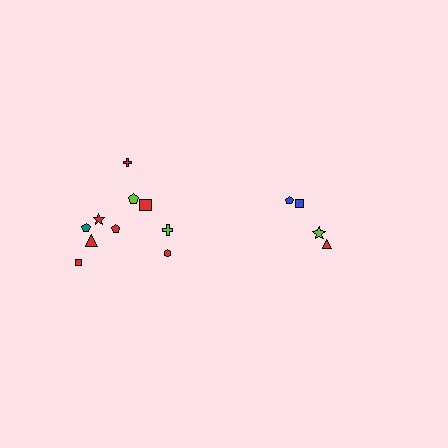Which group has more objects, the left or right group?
The left group.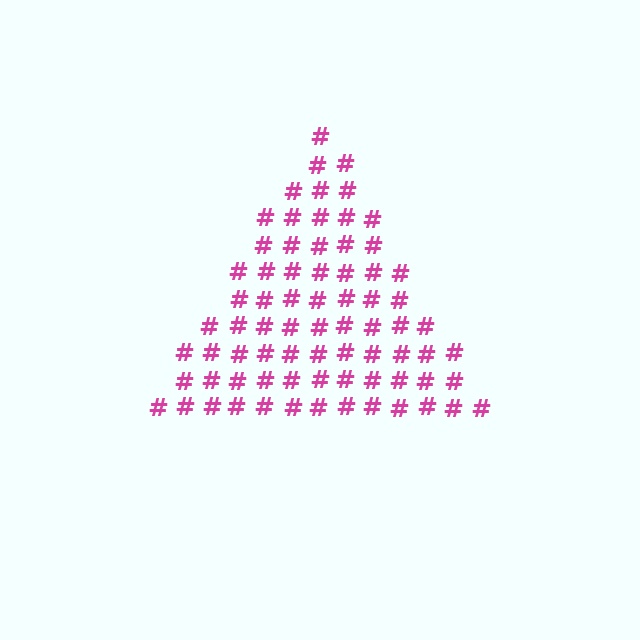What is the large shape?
The large shape is a triangle.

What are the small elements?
The small elements are hash symbols.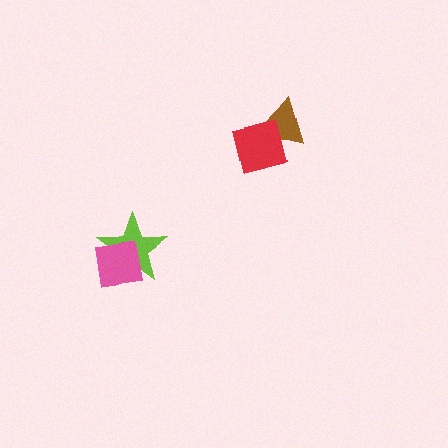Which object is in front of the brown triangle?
The red square is in front of the brown triangle.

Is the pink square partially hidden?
No, no other shape covers it.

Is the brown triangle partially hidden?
Yes, it is partially covered by another shape.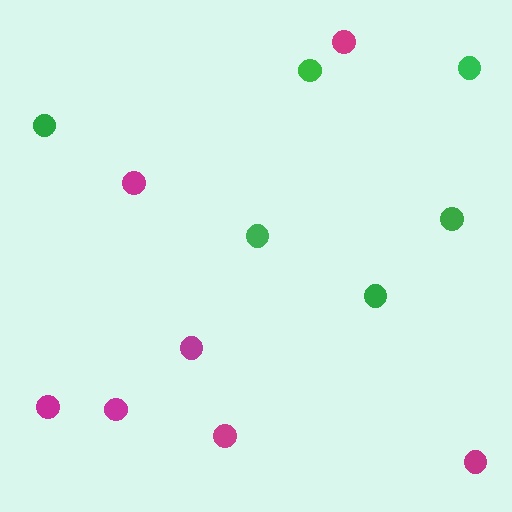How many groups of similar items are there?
There are 2 groups: one group of magenta circles (7) and one group of green circles (6).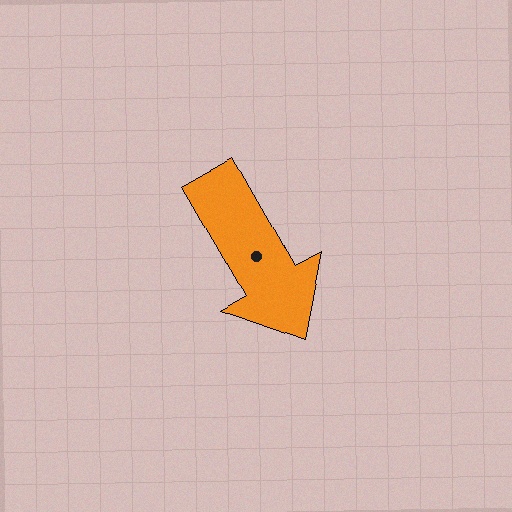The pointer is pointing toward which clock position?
Roughly 5 o'clock.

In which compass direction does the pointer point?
Southeast.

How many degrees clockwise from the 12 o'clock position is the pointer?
Approximately 150 degrees.